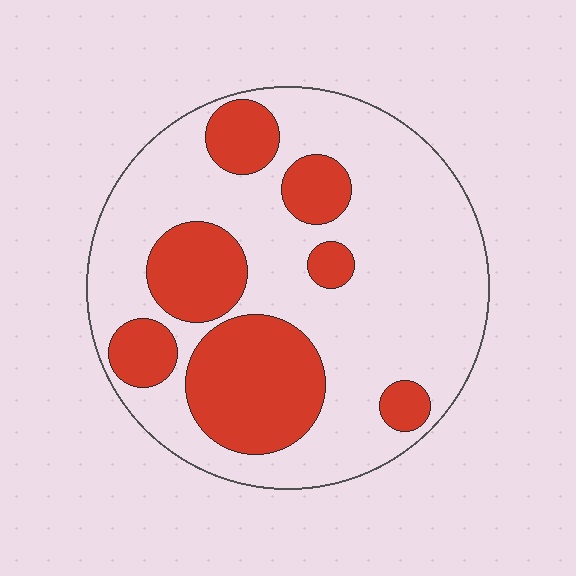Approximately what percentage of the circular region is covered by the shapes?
Approximately 30%.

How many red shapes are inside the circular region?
7.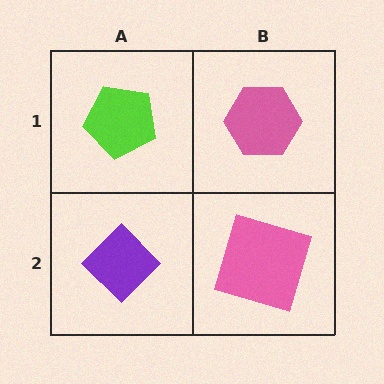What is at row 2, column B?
A pink square.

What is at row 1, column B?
A pink hexagon.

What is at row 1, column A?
A lime pentagon.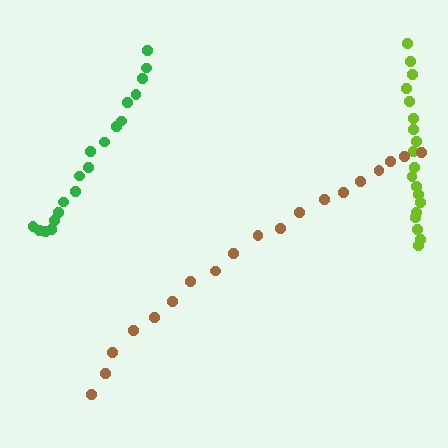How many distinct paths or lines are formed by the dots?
There are 3 distinct paths.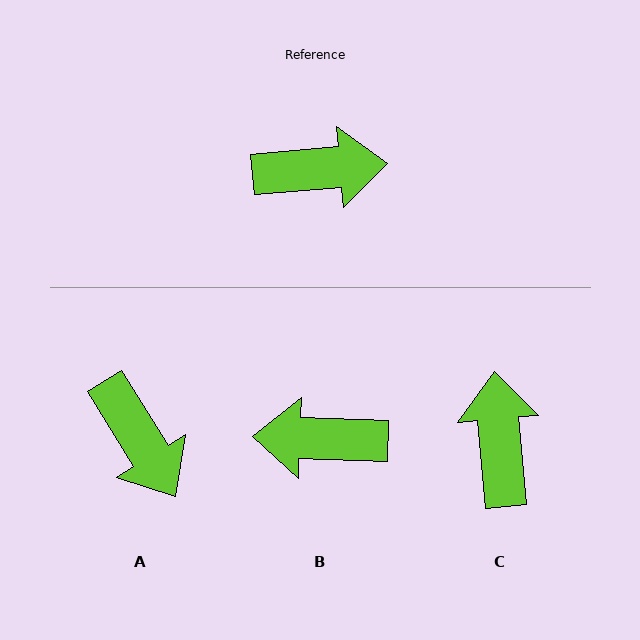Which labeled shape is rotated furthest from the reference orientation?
B, about 173 degrees away.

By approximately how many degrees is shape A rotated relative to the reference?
Approximately 63 degrees clockwise.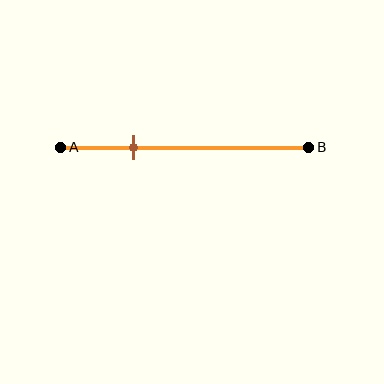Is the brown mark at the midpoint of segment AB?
No, the mark is at about 30% from A, not at the 50% midpoint.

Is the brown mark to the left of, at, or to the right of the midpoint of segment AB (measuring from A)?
The brown mark is to the left of the midpoint of segment AB.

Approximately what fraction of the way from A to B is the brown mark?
The brown mark is approximately 30% of the way from A to B.